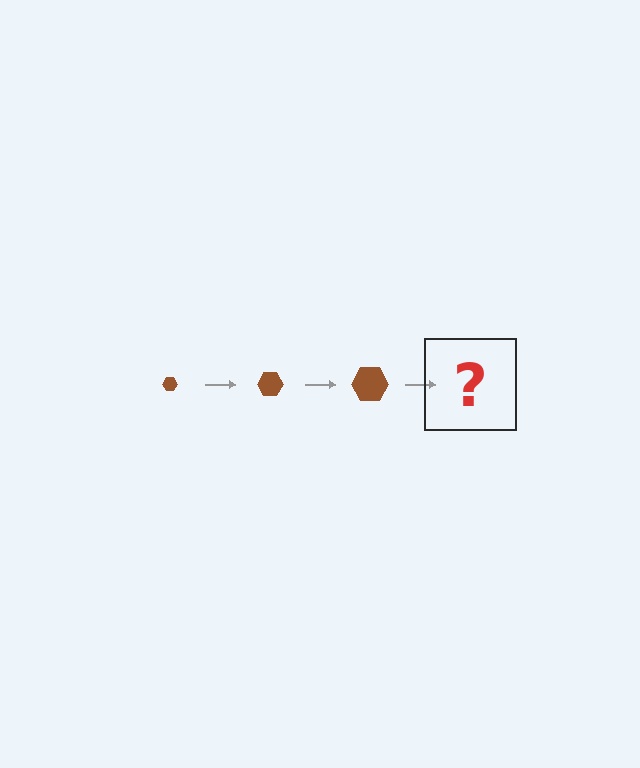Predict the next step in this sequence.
The next step is a brown hexagon, larger than the previous one.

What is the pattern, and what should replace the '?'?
The pattern is that the hexagon gets progressively larger each step. The '?' should be a brown hexagon, larger than the previous one.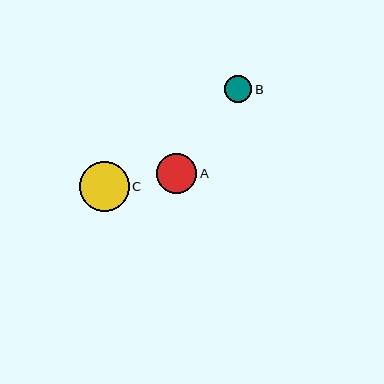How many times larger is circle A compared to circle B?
Circle A is approximately 1.5 times the size of circle B.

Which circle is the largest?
Circle C is the largest with a size of approximately 49 pixels.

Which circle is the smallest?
Circle B is the smallest with a size of approximately 27 pixels.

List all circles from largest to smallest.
From largest to smallest: C, A, B.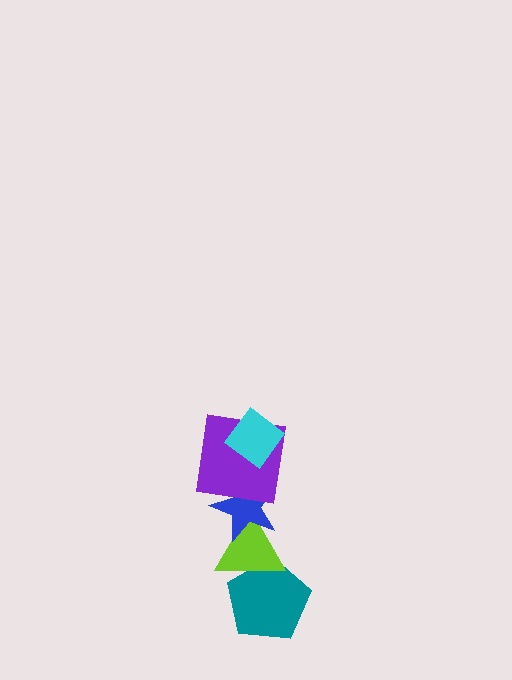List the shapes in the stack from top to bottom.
From top to bottom: the cyan diamond, the purple square, the blue star, the lime triangle, the teal pentagon.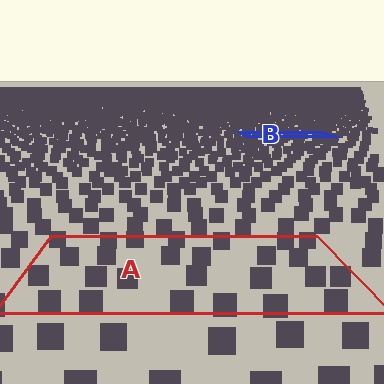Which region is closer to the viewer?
Region A is closer. The texture elements there are larger and more spread out.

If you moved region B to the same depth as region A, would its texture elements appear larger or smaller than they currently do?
They would appear larger. At a closer depth, the same texture elements are projected at a bigger on-screen size.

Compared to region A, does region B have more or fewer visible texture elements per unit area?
Region B has more texture elements per unit area — they are packed more densely because it is farther away.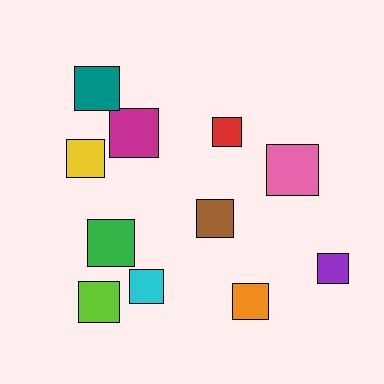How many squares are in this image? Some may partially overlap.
There are 11 squares.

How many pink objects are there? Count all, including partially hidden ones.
There is 1 pink object.